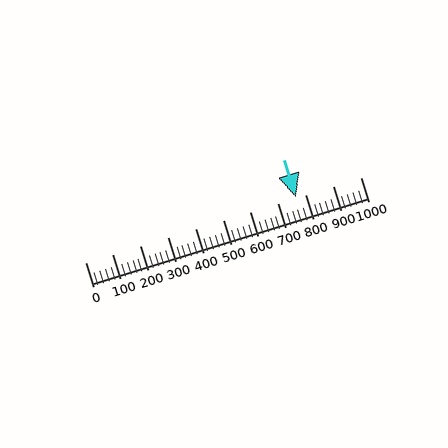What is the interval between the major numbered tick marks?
The major tick marks are spaced 100 units apart.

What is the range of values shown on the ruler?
The ruler shows values from 0 to 1000.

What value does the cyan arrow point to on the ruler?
The cyan arrow points to approximately 767.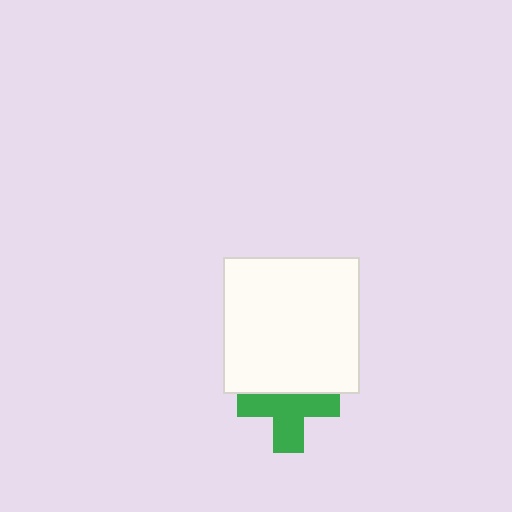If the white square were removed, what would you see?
You would see the complete green cross.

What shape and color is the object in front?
The object in front is a white square.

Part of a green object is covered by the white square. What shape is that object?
It is a cross.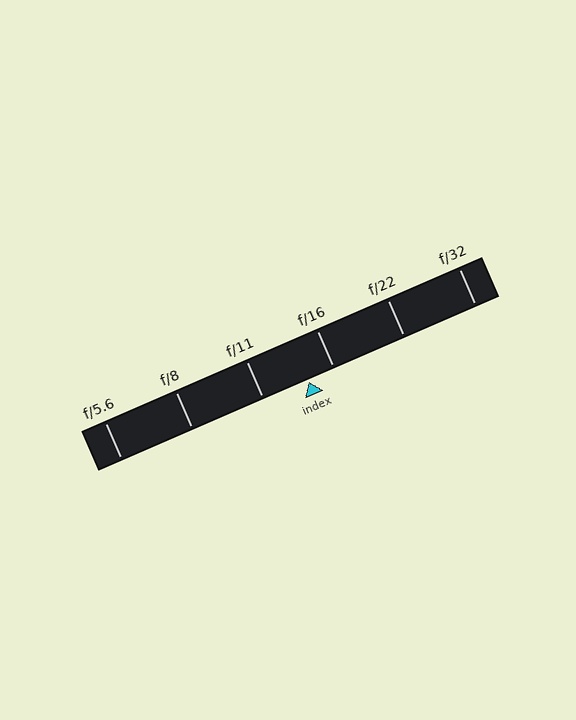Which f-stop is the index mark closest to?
The index mark is closest to f/16.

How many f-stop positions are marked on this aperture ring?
There are 6 f-stop positions marked.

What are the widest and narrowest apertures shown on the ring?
The widest aperture shown is f/5.6 and the narrowest is f/32.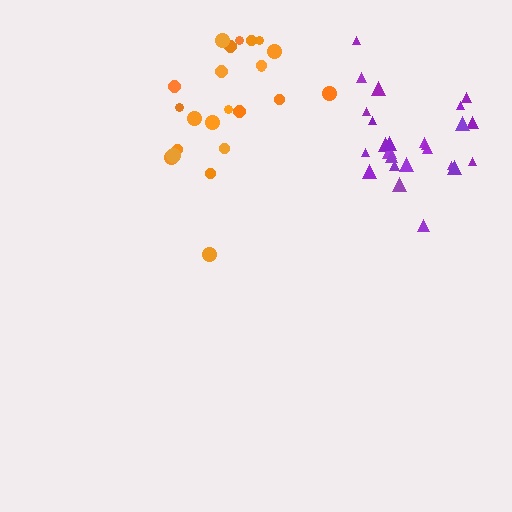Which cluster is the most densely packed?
Purple.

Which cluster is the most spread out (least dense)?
Orange.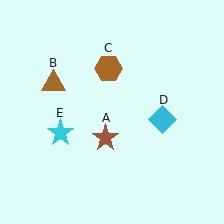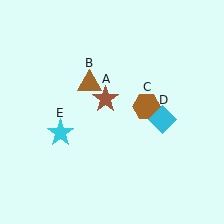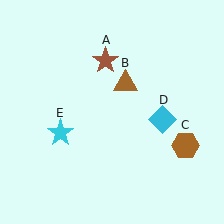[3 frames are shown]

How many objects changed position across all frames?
3 objects changed position: brown star (object A), brown triangle (object B), brown hexagon (object C).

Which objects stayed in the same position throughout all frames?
Cyan diamond (object D) and cyan star (object E) remained stationary.